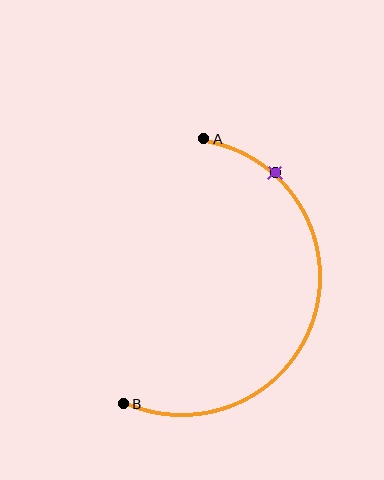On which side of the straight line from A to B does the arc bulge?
The arc bulges to the right of the straight line connecting A and B.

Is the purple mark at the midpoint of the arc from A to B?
No. The purple mark lies on the arc but is closer to endpoint A. The arc midpoint would be at the point on the curve equidistant along the arc from both A and B.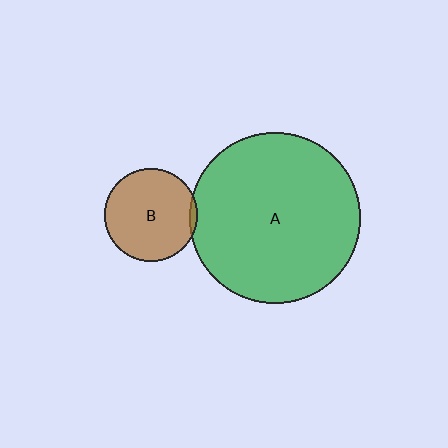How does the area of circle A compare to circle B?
Approximately 3.4 times.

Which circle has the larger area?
Circle A (green).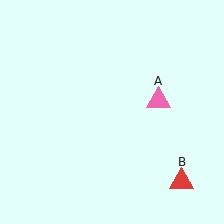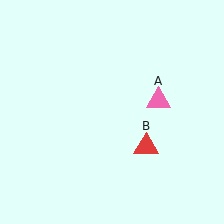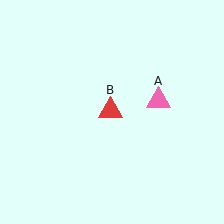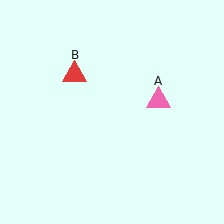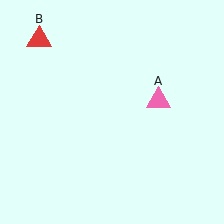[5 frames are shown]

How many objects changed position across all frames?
1 object changed position: red triangle (object B).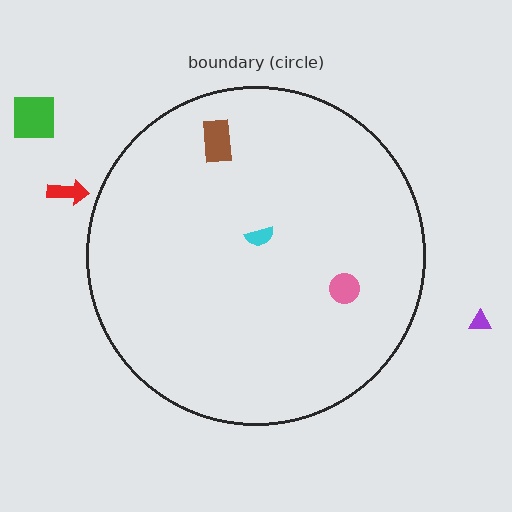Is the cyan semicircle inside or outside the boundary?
Inside.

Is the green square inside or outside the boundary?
Outside.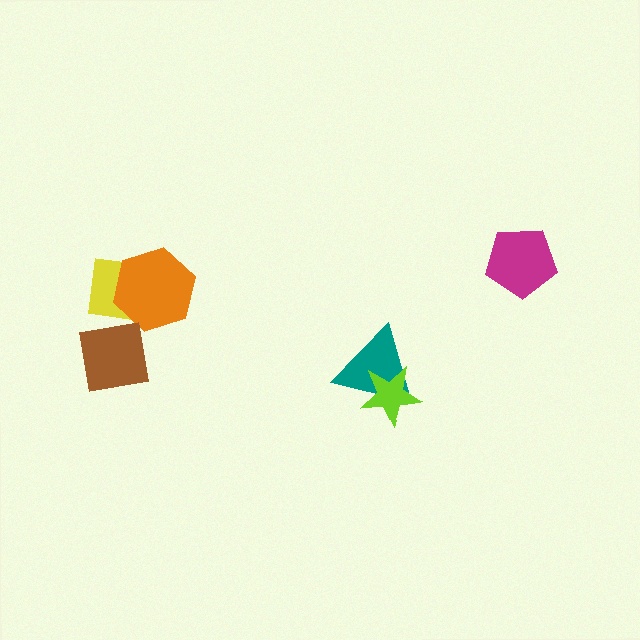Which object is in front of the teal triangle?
The lime star is in front of the teal triangle.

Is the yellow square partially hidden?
Yes, it is partially covered by another shape.